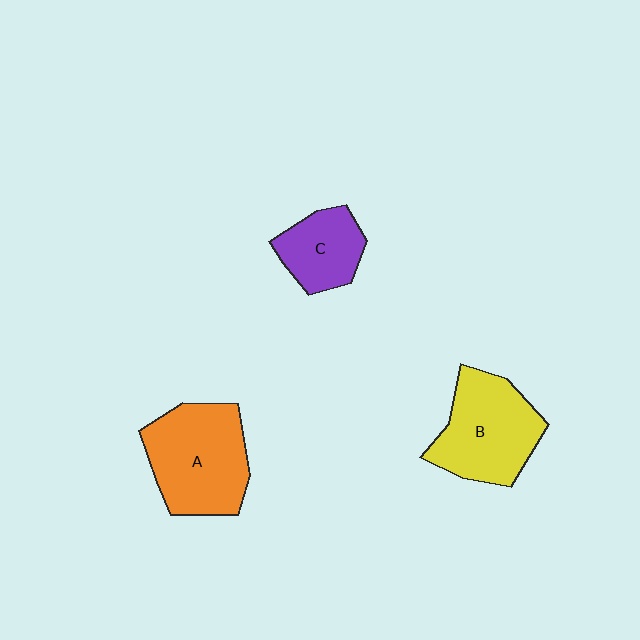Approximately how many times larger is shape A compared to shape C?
Approximately 1.8 times.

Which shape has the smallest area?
Shape C (purple).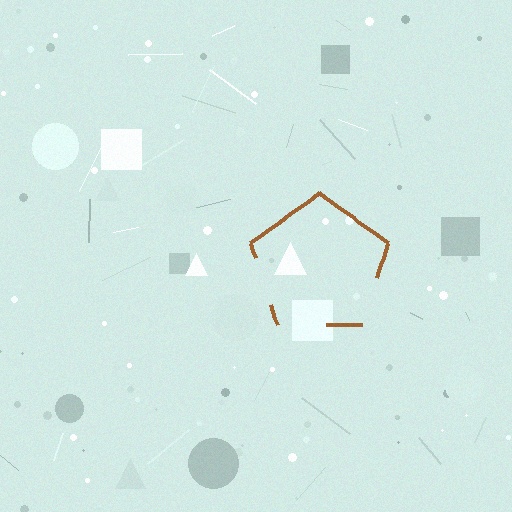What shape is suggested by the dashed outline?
The dashed outline suggests a pentagon.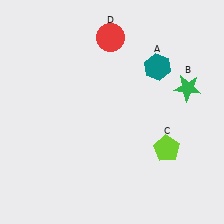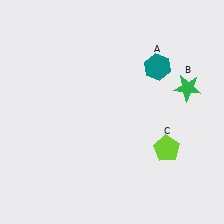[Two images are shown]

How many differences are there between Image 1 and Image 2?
There is 1 difference between the two images.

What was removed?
The red circle (D) was removed in Image 2.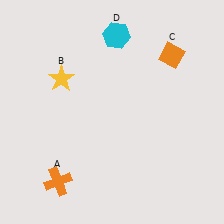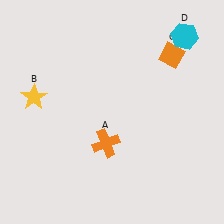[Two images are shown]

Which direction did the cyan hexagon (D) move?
The cyan hexagon (D) moved right.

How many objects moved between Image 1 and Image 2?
3 objects moved between the two images.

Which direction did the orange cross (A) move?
The orange cross (A) moved right.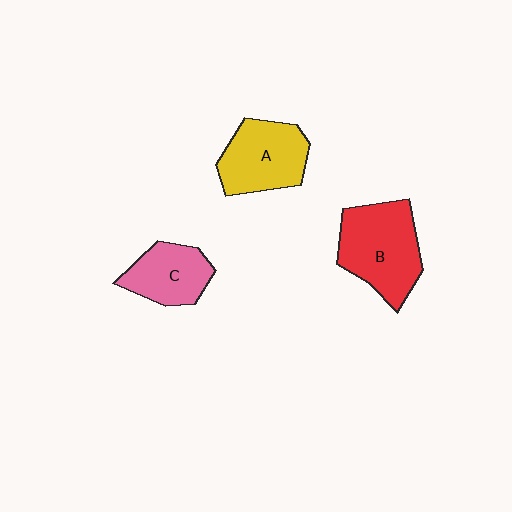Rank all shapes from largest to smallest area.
From largest to smallest: B (red), A (yellow), C (pink).